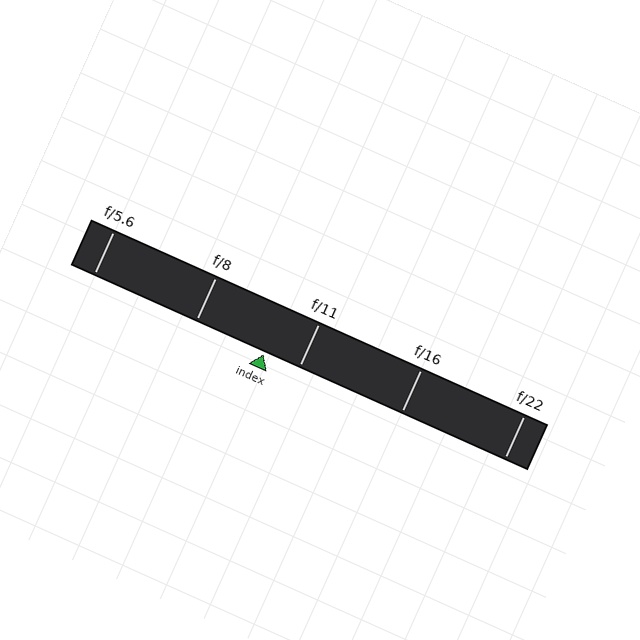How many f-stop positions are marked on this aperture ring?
There are 5 f-stop positions marked.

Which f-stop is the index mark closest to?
The index mark is closest to f/11.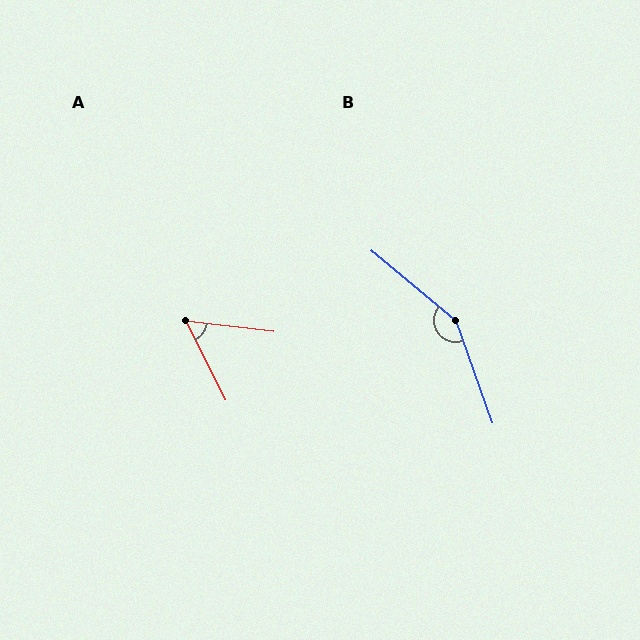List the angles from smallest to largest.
A (57°), B (149°).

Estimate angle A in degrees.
Approximately 57 degrees.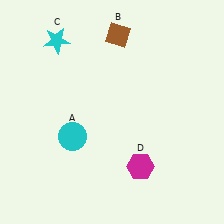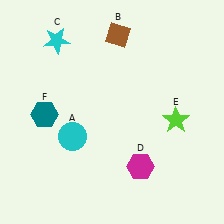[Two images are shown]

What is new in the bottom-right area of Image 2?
A lime star (E) was added in the bottom-right area of Image 2.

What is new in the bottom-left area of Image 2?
A teal hexagon (F) was added in the bottom-left area of Image 2.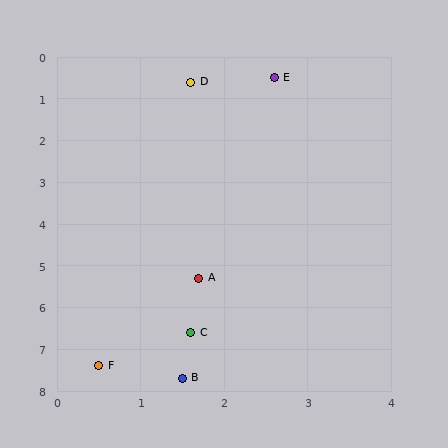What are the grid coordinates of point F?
Point F is at approximately (0.5, 7.4).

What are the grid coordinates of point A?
Point A is at approximately (1.7, 5.3).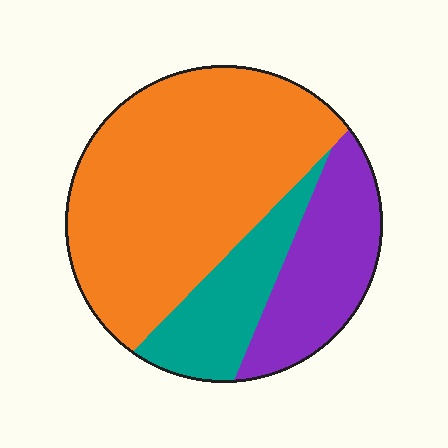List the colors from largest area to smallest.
From largest to smallest: orange, purple, teal.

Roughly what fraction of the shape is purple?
Purple covers 23% of the shape.